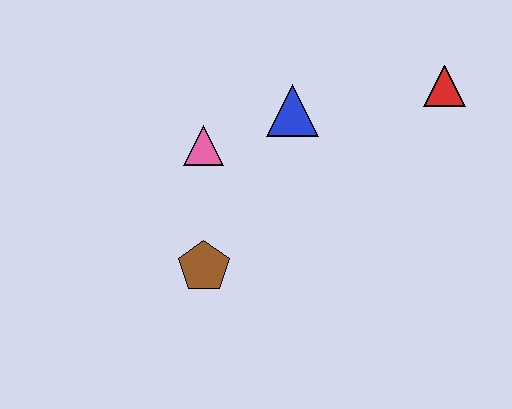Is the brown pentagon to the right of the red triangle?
No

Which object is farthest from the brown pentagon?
The red triangle is farthest from the brown pentagon.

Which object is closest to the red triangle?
The blue triangle is closest to the red triangle.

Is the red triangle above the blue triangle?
Yes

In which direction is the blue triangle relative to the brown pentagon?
The blue triangle is above the brown pentagon.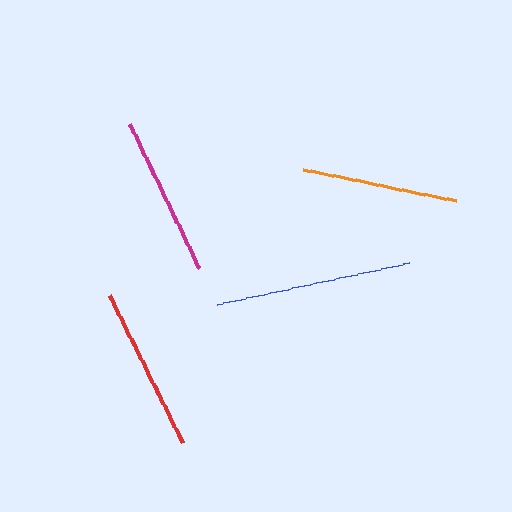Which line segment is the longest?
The blue line is the longest at approximately 197 pixels.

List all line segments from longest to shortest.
From longest to shortest: blue, red, magenta, orange.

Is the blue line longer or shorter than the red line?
The blue line is longer than the red line.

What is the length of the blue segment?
The blue segment is approximately 197 pixels long.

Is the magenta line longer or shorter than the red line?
The red line is longer than the magenta line.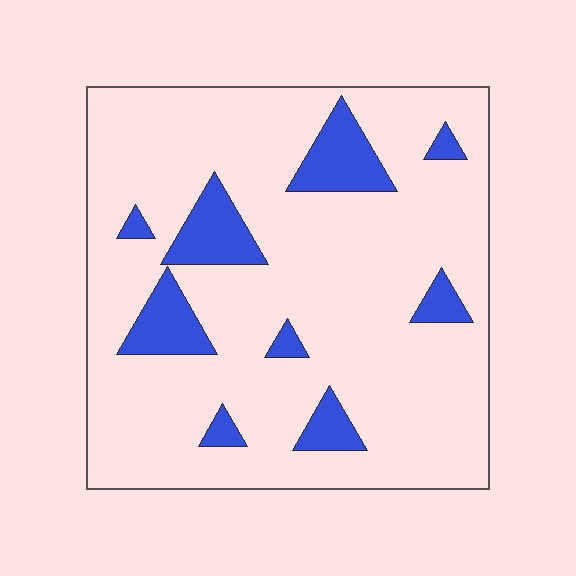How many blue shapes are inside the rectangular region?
9.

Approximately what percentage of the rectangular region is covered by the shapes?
Approximately 15%.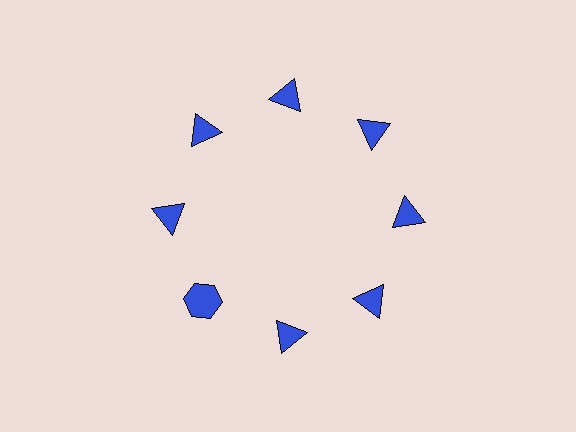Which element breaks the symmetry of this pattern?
The blue hexagon at roughly the 8 o'clock position breaks the symmetry. All other shapes are blue triangles.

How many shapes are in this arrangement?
There are 8 shapes arranged in a ring pattern.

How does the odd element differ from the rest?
It has a different shape: hexagon instead of triangle.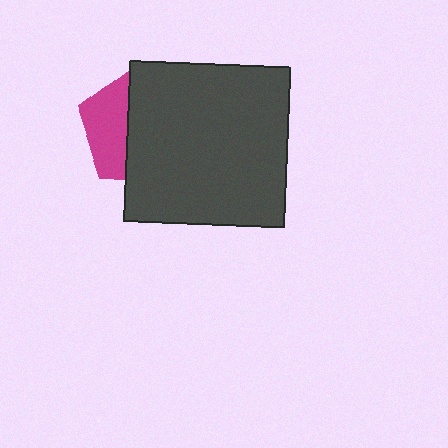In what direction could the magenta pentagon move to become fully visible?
The magenta pentagon could move left. That would shift it out from behind the dark gray square entirely.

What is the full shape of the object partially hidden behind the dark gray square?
The partially hidden object is a magenta pentagon.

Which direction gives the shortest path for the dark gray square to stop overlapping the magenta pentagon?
Moving right gives the shortest separation.